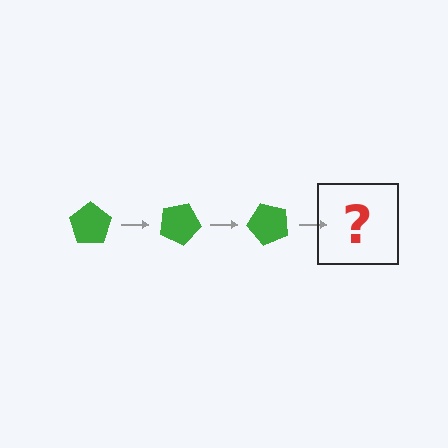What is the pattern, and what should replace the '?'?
The pattern is that the pentagon rotates 25 degrees each step. The '?' should be a green pentagon rotated 75 degrees.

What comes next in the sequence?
The next element should be a green pentagon rotated 75 degrees.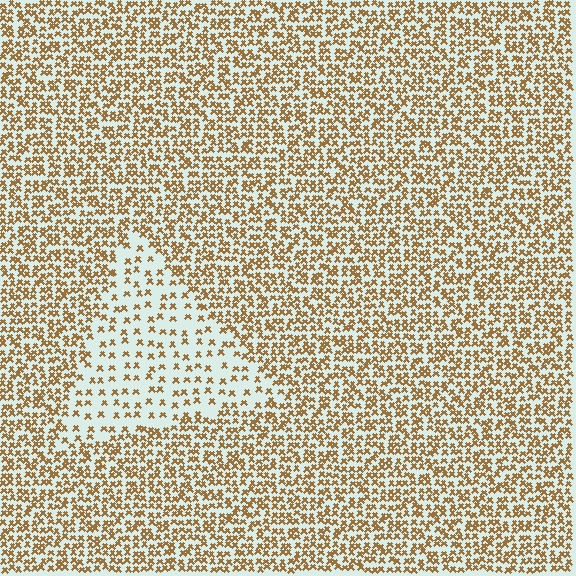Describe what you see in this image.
The image contains small brown elements arranged at two different densities. A triangle-shaped region is visible where the elements are less densely packed than the surrounding area.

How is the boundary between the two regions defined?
The boundary is defined by a change in element density (approximately 2.4x ratio). All elements are the same color, size, and shape.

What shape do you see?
I see a triangle.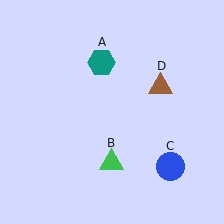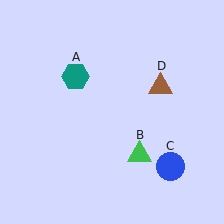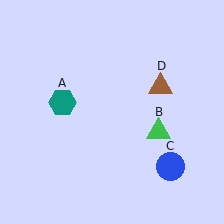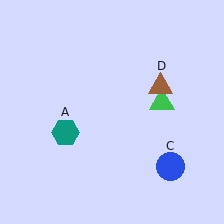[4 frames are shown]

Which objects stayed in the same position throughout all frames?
Blue circle (object C) and brown triangle (object D) remained stationary.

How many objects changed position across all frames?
2 objects changed position: teal hexagon (object A), green triangle (object B).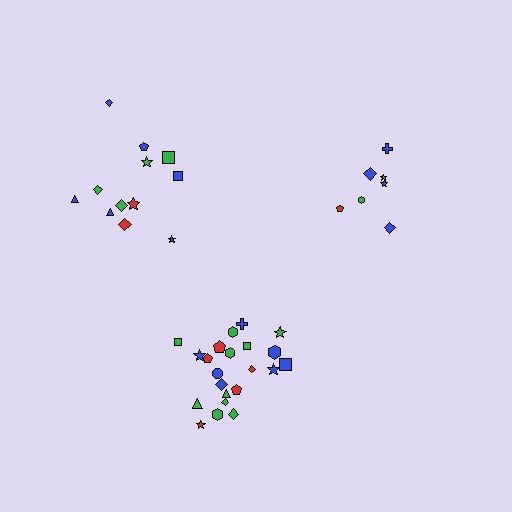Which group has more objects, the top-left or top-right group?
The top-left group.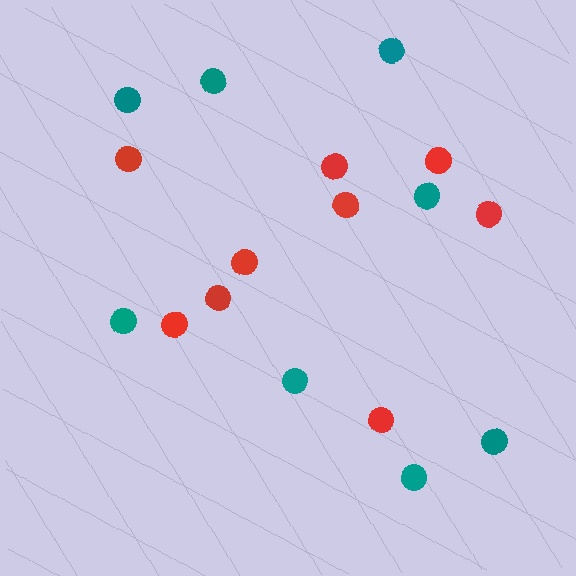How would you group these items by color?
There are 2 groups: one group of red circles (9) and one group of teal circles (8).